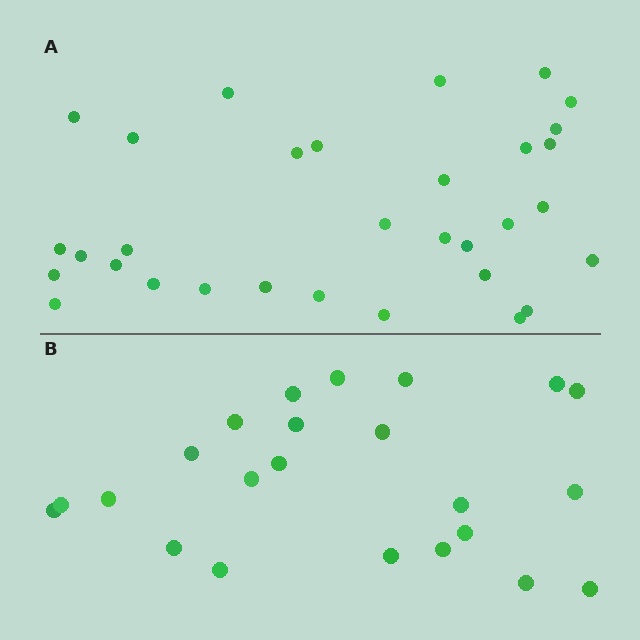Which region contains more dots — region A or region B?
Region A (the top region) has more dots.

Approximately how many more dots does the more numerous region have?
Region A has roughly 8 or so more dots than region B.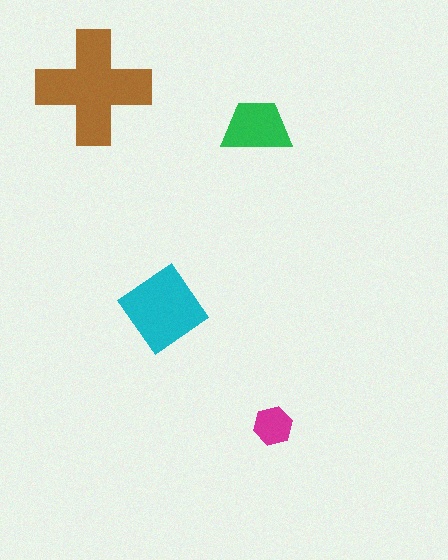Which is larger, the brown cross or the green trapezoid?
The brown cross.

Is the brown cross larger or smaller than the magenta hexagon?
Larger.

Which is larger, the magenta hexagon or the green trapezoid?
The green trapezoid.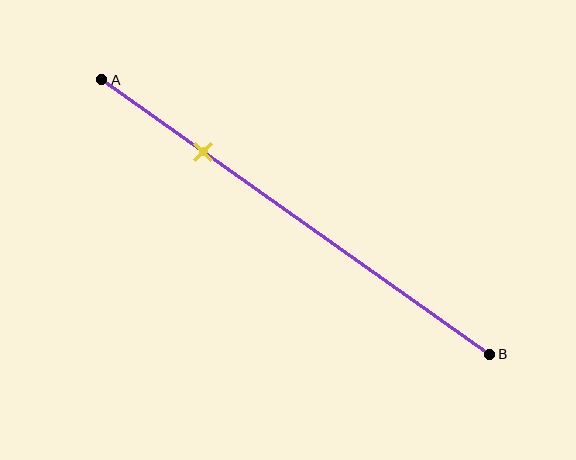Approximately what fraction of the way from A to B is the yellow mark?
The yellow mark is approximately 25% of the way from A to B.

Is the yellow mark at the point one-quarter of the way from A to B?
Yes, the mark is approximately at the one-quarter point.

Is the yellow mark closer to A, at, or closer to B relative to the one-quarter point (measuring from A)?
The yellow mark is approximately at the one-quarter point of segment AB.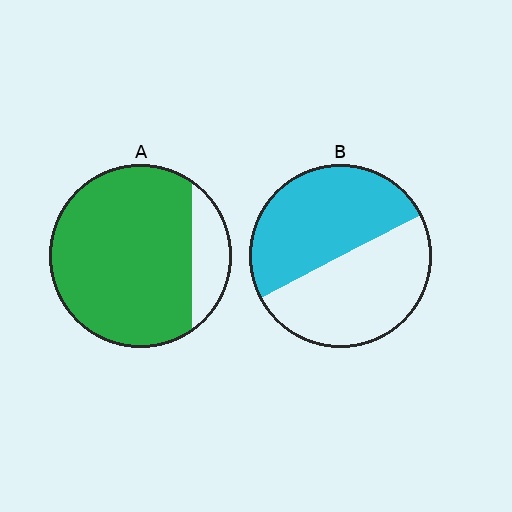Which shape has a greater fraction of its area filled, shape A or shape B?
Shape A.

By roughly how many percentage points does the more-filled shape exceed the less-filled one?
By roughly 35 percentage points (A over B).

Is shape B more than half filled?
Roughly half.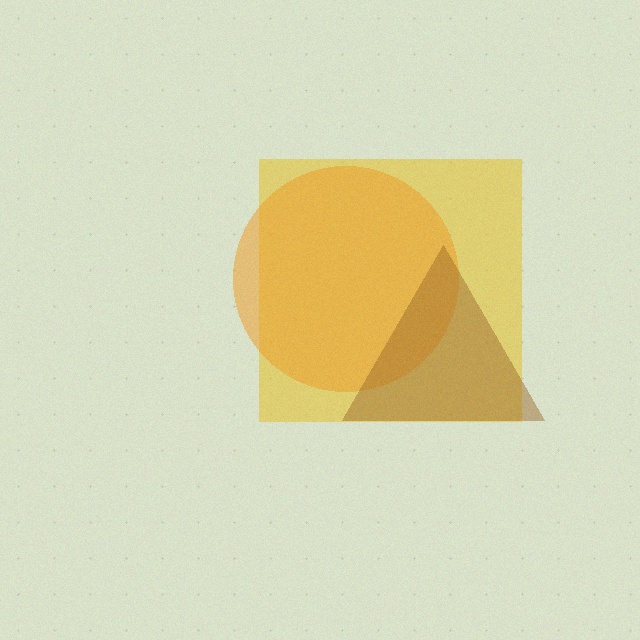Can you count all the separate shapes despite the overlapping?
Yes, there are 3 separate shapes.